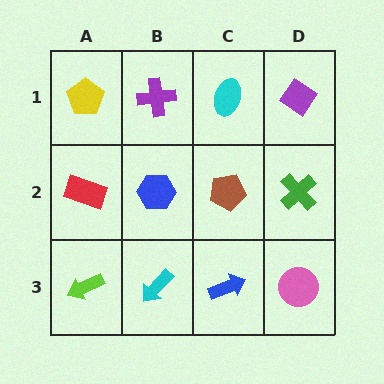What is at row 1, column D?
A purple diamond.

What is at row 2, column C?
A brown pentagon.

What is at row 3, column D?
A pink circle.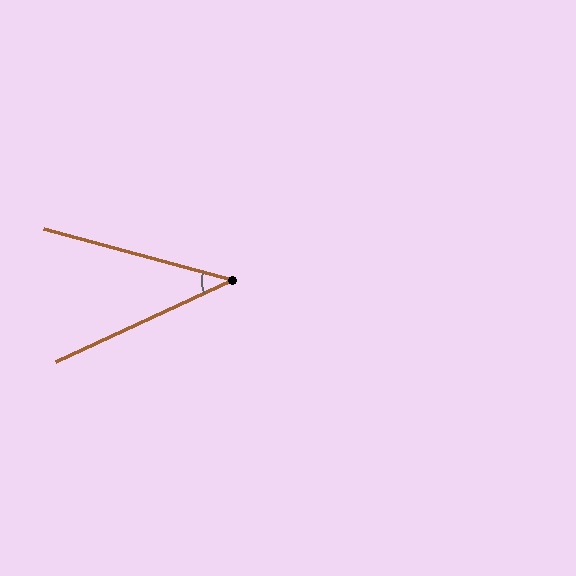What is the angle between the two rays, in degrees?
Approximately 40 degrees.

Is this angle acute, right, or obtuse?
It is acute.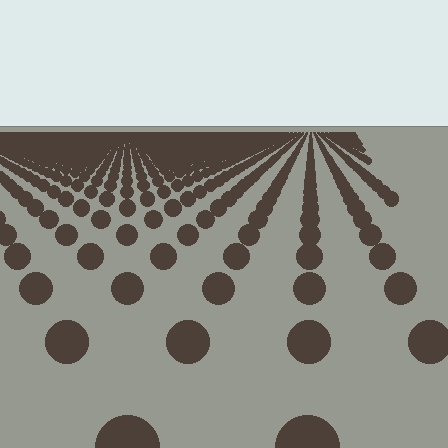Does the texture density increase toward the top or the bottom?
Density increases toward the top.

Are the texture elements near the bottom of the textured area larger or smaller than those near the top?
Larger. Near the bottom, elements are closer to the viewer and appear at a bigger on-screen size.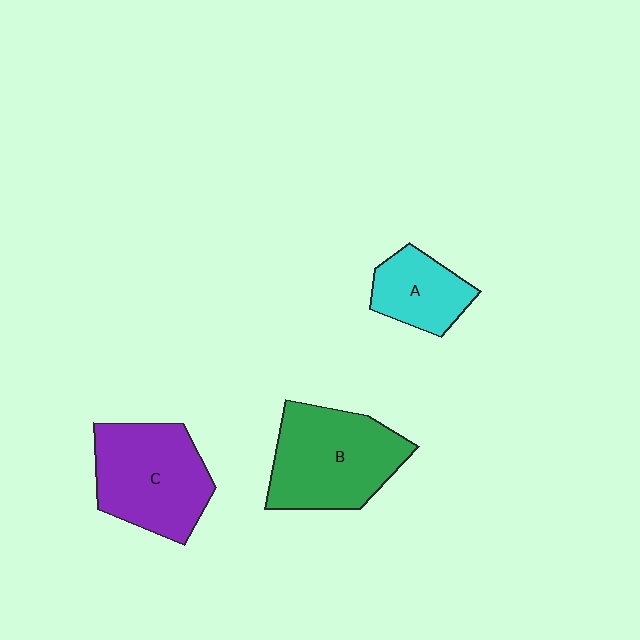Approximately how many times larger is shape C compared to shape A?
Approximately 1.8 times.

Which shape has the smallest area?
Shape A (cyan).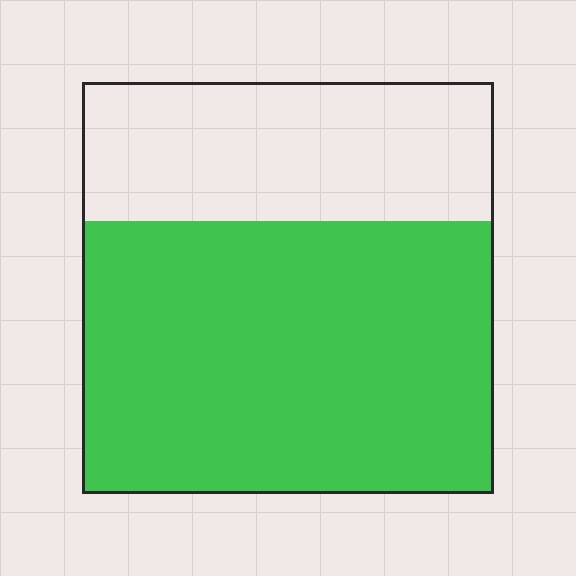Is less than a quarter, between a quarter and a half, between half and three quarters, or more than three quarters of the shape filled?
Between half and three quarters.